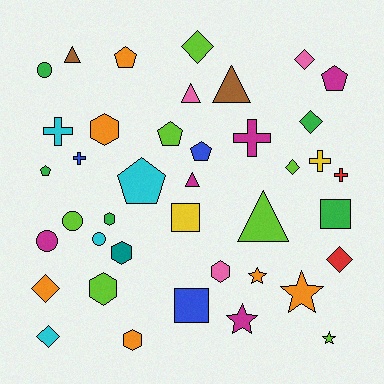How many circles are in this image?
There are 4 circles.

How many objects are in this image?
There are 40 objects.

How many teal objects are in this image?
There is 1 teal object.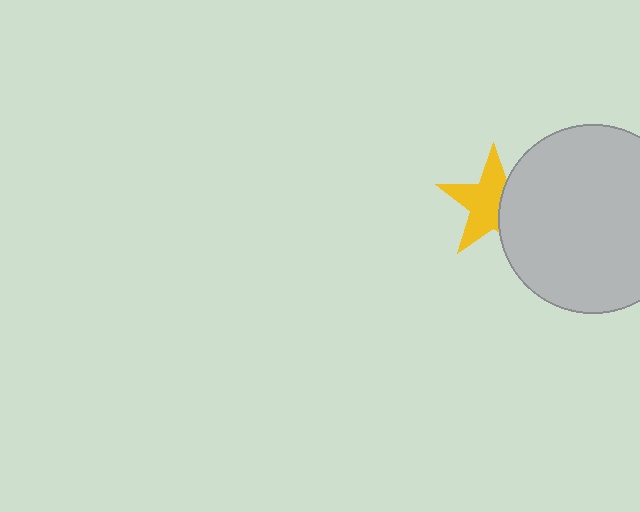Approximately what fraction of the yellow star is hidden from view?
Roughly 37% of the yellow star is hidden behind the light gray circle.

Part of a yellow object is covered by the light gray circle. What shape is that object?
It is a star.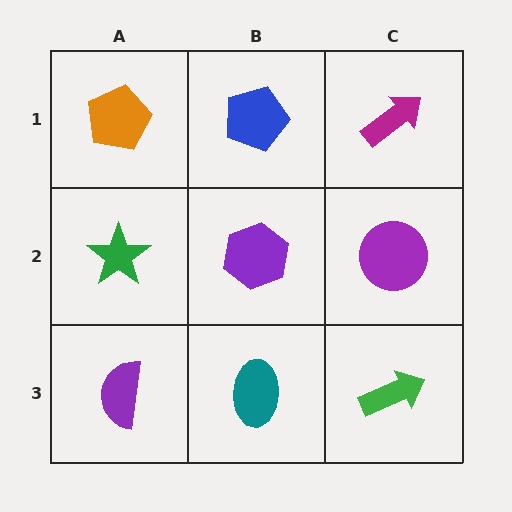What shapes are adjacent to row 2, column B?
A blue pentagon (row 1, column B), a teal ellipse (row 3, column B), a green star (row 2, column A), a purple circle (row 2, column C).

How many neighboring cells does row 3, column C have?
2.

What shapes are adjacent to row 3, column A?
A green star (row 2, column A), a teal ellipse (row 3, column B).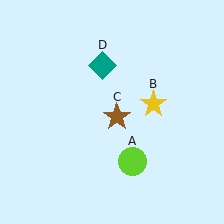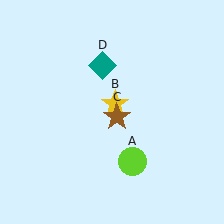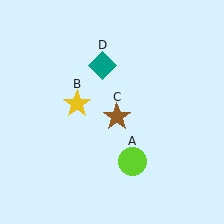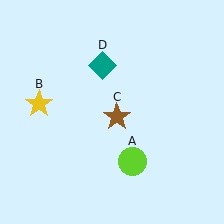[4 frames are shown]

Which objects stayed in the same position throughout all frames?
Lime circle (object A) and brown star (object C) and teal diamond (object D) remained stationary.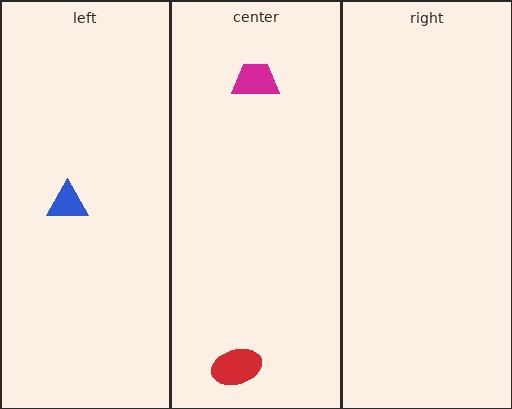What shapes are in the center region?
The red ellipse, the magenta trapezoid.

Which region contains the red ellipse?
The center region.